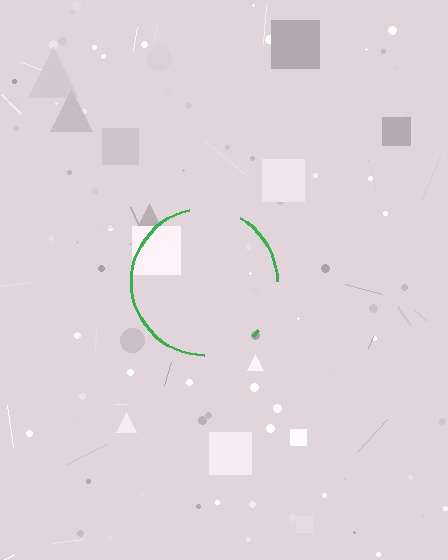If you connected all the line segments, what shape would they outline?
They would outline a circle.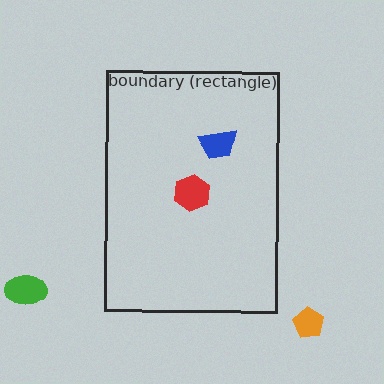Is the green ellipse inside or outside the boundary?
Outside.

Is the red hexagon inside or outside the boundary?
Inside.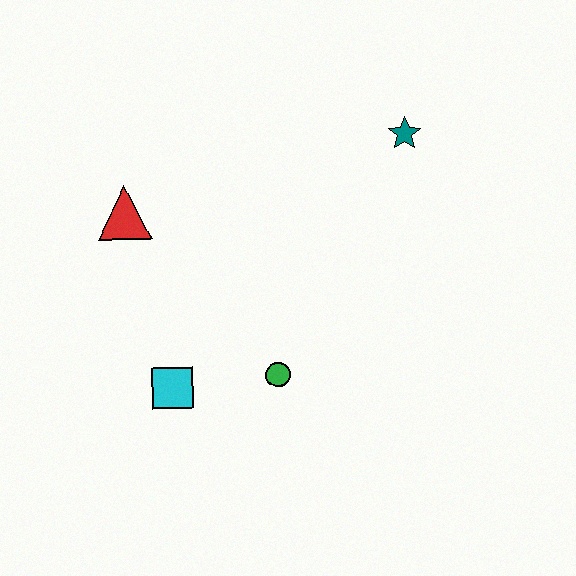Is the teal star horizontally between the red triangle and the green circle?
No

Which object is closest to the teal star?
The green circle is closest to the teal star.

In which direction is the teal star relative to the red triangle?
The teal star is to the right of the red triangle.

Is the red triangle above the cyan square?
Yes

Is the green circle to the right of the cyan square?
Yes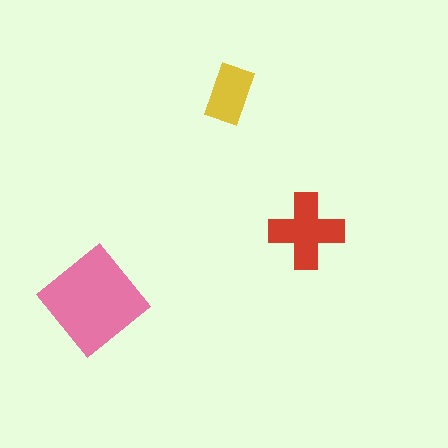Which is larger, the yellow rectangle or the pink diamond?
The pink diamond.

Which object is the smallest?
The yellow rectangle.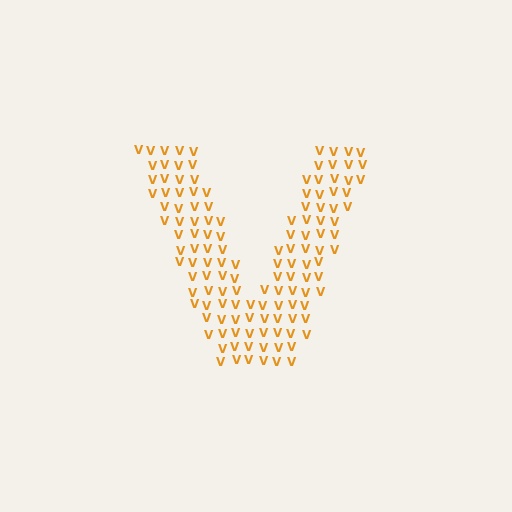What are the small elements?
The small elements are letter V's.